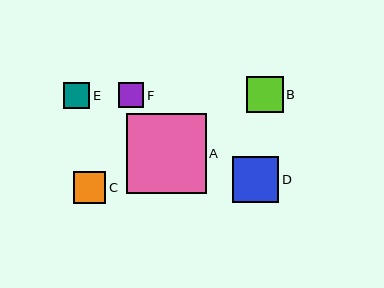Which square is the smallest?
Square F is the smallest with a size of approximately 25 pixels.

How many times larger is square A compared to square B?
Square A is approximately 2.2 times the size of square B.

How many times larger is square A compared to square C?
Square A is approximately 2.5 times the size of square C.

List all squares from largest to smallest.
From largest to smallest: A, D, B, C, E, F.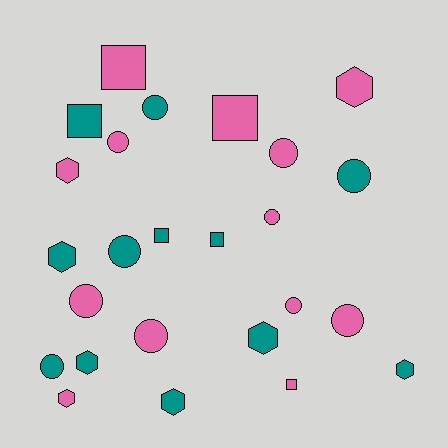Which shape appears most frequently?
Circle, with 11 objects.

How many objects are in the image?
There are 25 objects.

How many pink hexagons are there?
There are 3 pink hexagons.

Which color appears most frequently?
Pink, with 13 objects.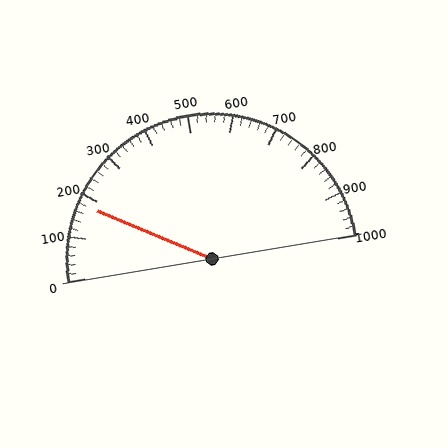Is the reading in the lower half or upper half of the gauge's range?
The reading is in the lower half of the range (0 to 1000).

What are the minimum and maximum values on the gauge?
The gauge ranges from 0 to 1000.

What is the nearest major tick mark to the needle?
The nearest major tick mark is 200.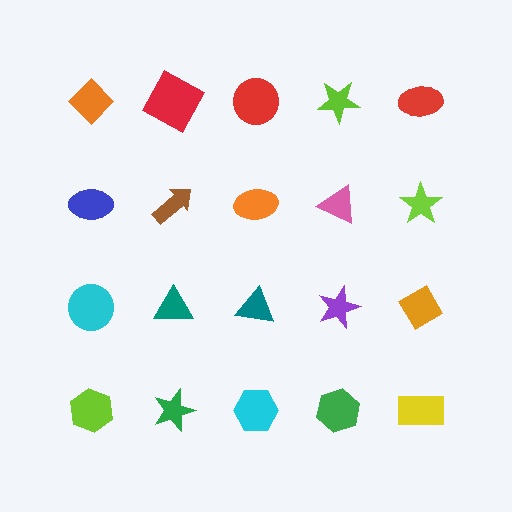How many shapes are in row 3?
5 shapes.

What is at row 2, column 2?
A brown arrow.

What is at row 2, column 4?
A pink triangle.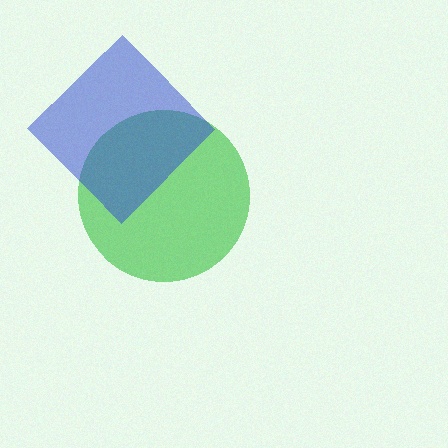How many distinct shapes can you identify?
There are 2 distinct shapes: a green circle, a blue diamond.